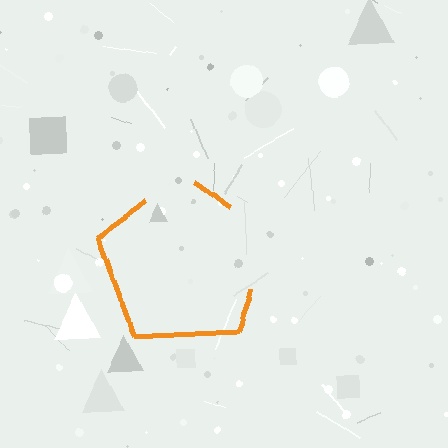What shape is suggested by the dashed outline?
The dashed outline suggests a pentagon.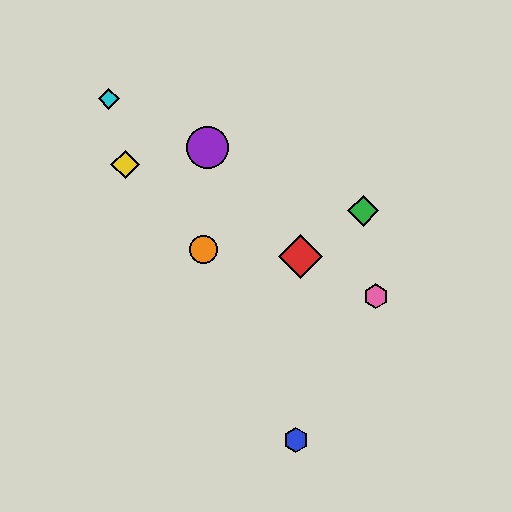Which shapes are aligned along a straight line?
The red diamond, the yellow diamond, the pink hexagon are aligned along a straight line.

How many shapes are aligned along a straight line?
3 shapes (the red diamond, the yellow diamond, the pink hexagon) are aligned along a straight line.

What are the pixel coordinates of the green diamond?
The green diamond is at (363, 211).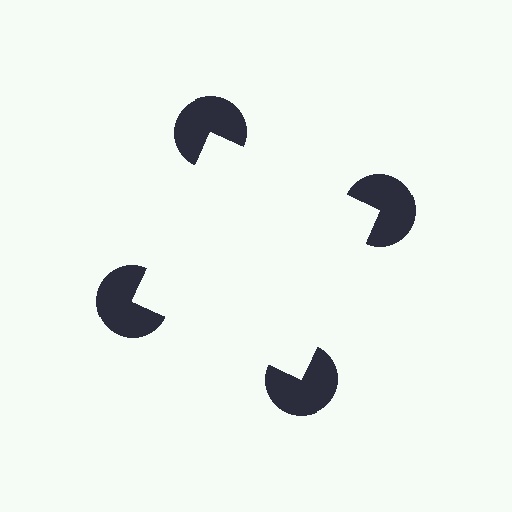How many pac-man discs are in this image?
There are 4 — one at each vertex of the illusory square.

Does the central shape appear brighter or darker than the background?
It typically appears slightly brighter than the background, even though no actual brightness change is drawn.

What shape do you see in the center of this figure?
An illusory square — its edges are inferred from the aligned wedge cuts in the pac-man discs, not physically drawn.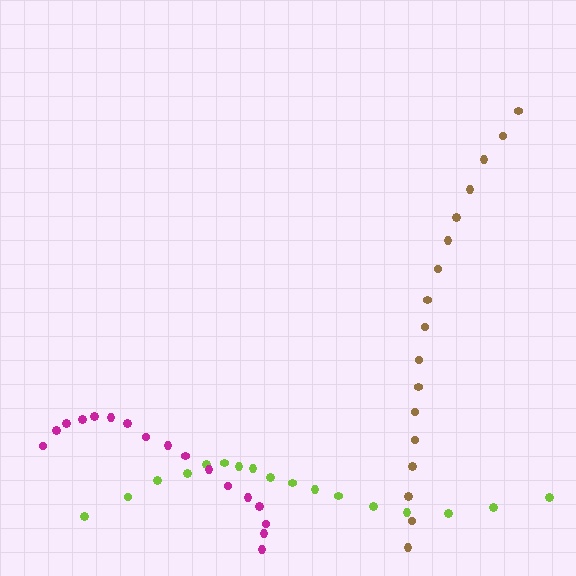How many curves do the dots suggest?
There are 3 distinct paths.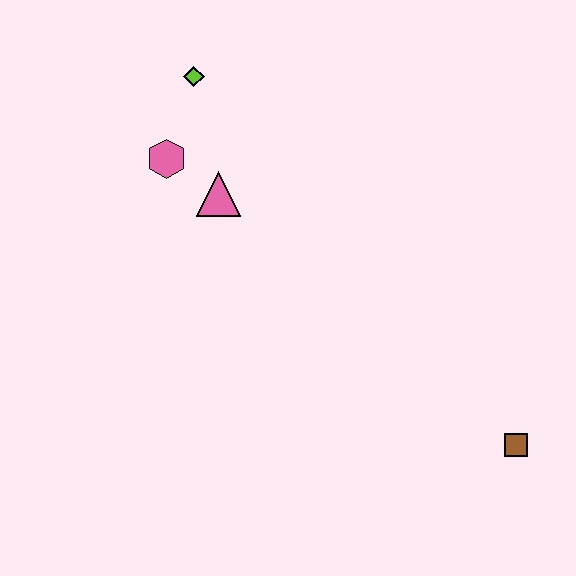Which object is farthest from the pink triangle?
The brown square is farthest from the pink triangle.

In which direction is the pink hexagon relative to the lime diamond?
The pink hexagon is below the lime diamond.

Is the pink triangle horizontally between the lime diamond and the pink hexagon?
No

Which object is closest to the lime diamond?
The pink hexagon is closest to the lime diamond.